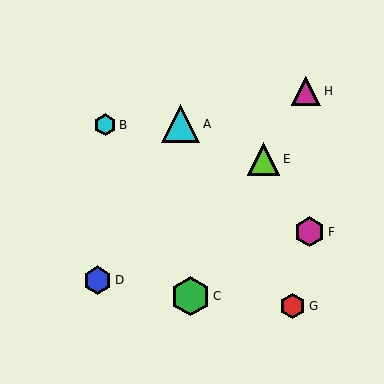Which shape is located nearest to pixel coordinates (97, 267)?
The blue hexagon (labeled D) at (98, 280) is nearest to that location.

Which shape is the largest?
The green hexagon (labeled C) is the largest.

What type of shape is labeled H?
Shape H is a magenta triangle.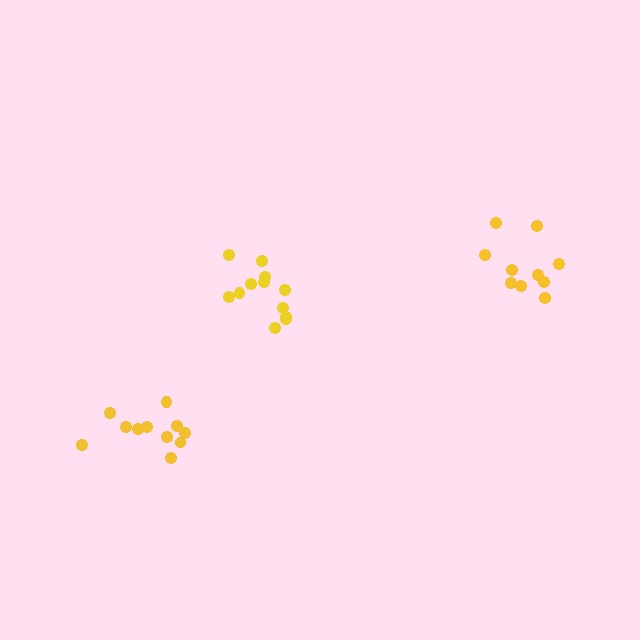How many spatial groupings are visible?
There are 3 spatial groupings.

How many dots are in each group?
Group 1: 10 dots, Group 2: 12 dots, Group 3: 11 dots (33 total).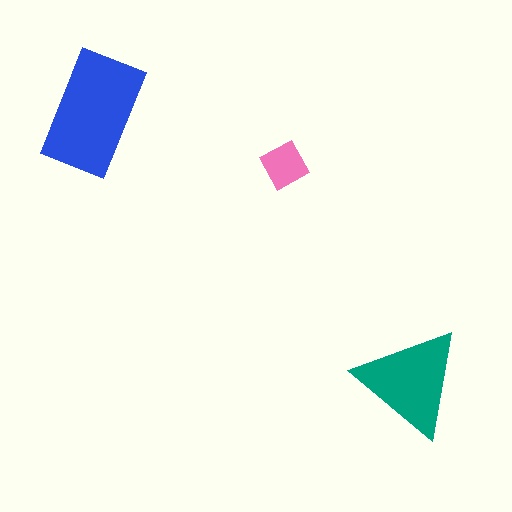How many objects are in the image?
There are 3 objects in the image.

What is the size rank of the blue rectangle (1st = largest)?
1st.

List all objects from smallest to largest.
The pink diamond, the teal triangle, the blue rectangle.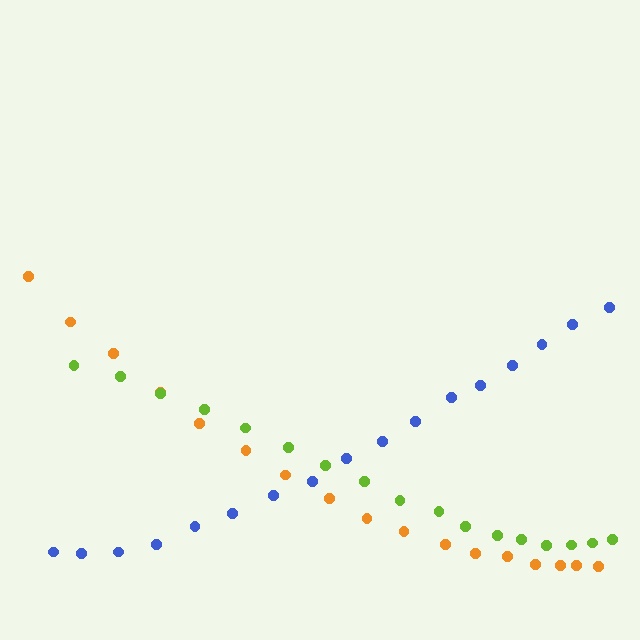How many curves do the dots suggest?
There are 3 distinct paths.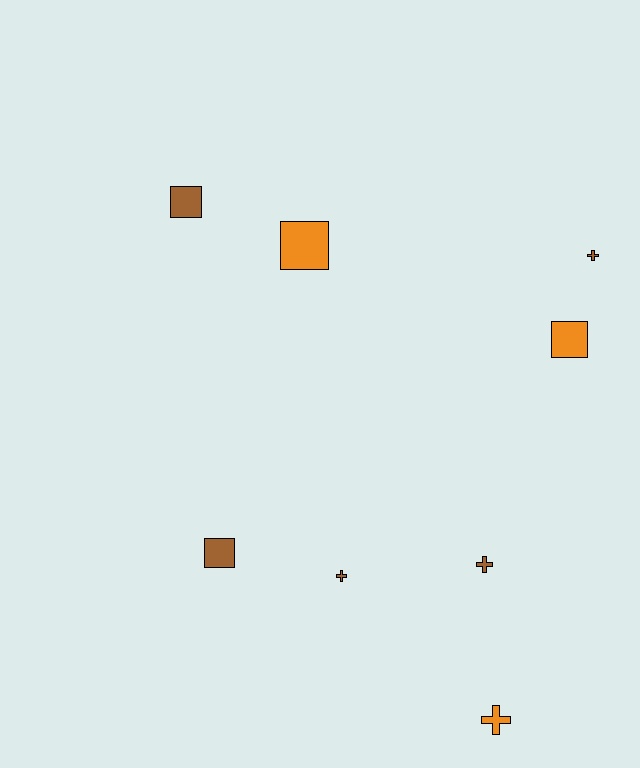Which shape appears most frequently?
Square, with 4 objects.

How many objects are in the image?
There are 8 objects.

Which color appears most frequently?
Brown, with 5 objects.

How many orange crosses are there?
There is 1 orange cross.